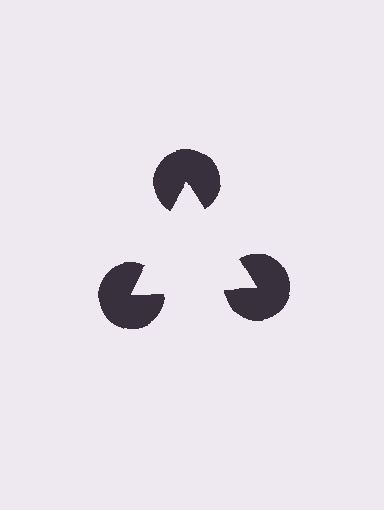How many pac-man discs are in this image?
There are 3 — one at each vertex of the illusory triangle.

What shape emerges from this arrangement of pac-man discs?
An illusory triangle — its edges are inferred from the aligned wedge cuts in the pac-man discs, not physically drawn.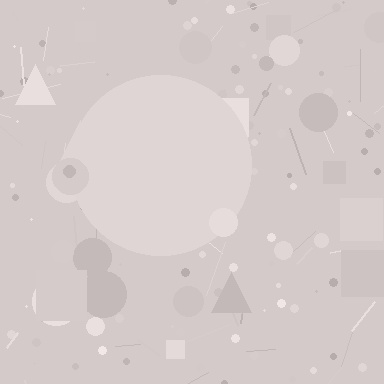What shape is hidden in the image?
A circle is hidden in the image.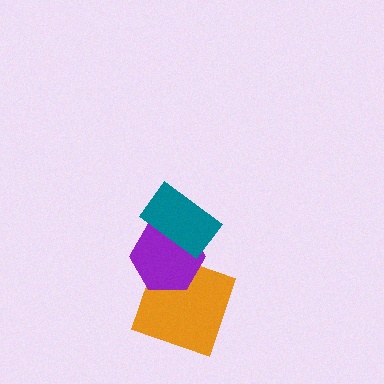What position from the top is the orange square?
The orange square is 3rd from the top.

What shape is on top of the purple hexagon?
The teal rectangle is on top of the purple hexagon.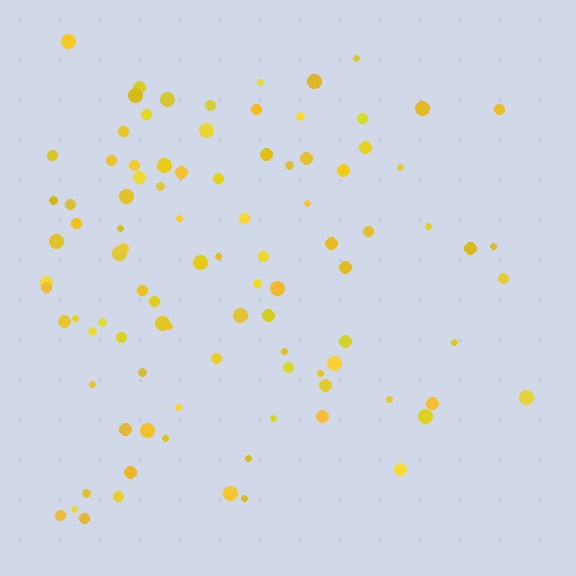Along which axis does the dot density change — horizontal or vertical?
Horizontal.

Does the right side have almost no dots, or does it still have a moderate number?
Still a moderate number, just noticeably fewer than the left.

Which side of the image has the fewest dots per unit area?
The right.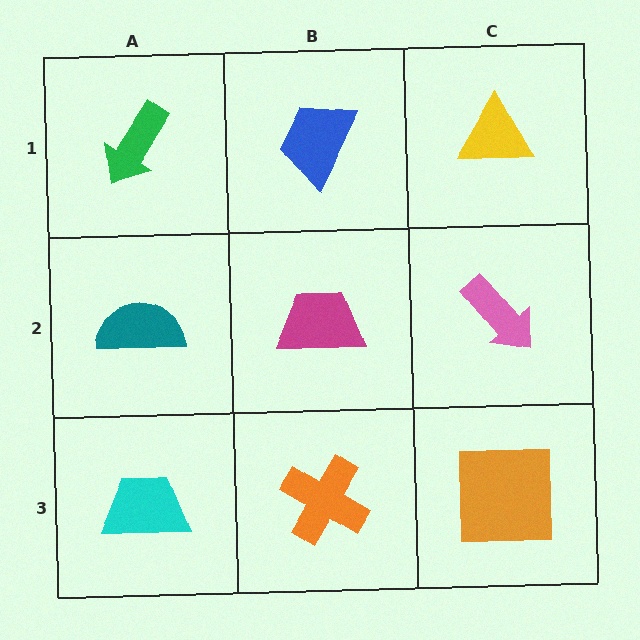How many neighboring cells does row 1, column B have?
3.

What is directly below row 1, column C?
A pink arrow.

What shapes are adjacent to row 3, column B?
A magenta trapezoid (row 2, column B), a cyan trapezoid (row 3, column A), an orange square (row 3, column C).